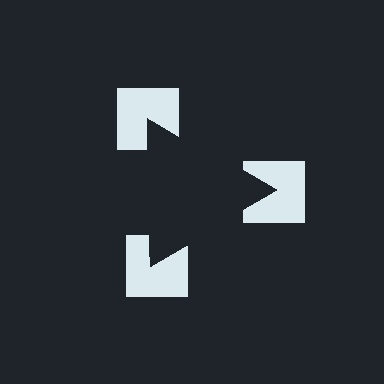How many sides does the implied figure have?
3 sides.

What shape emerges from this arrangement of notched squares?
An illusory triangle — its edges are inferred from the aligned wedge cuts in the notched squares, not physically drawn.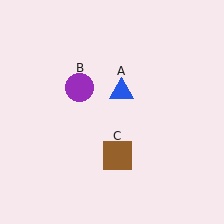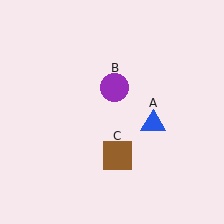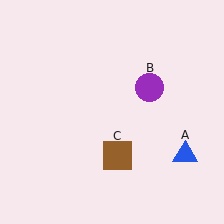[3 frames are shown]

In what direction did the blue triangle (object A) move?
The blue triangle (object A) moved down and to the right.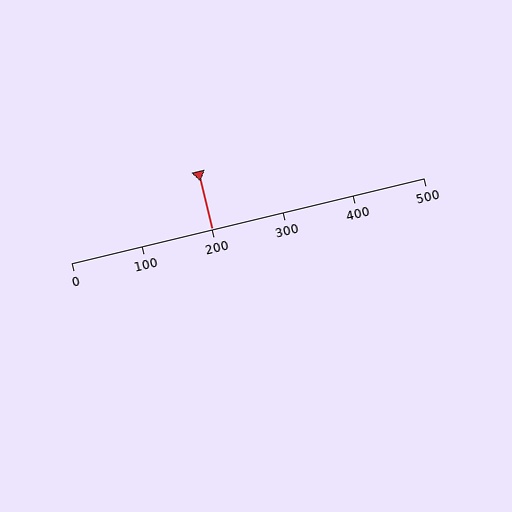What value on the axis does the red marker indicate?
The marker indicates approximately 200.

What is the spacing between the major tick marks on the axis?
The major ticks are spaced 100 apart.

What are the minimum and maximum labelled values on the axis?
The axis runs from 0 to 500.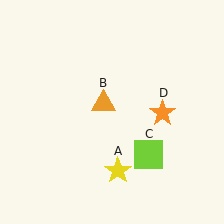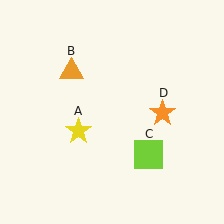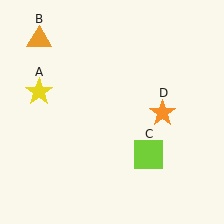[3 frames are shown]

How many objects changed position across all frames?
2 objects changed position: yellow star (object A), orange triangle (object B).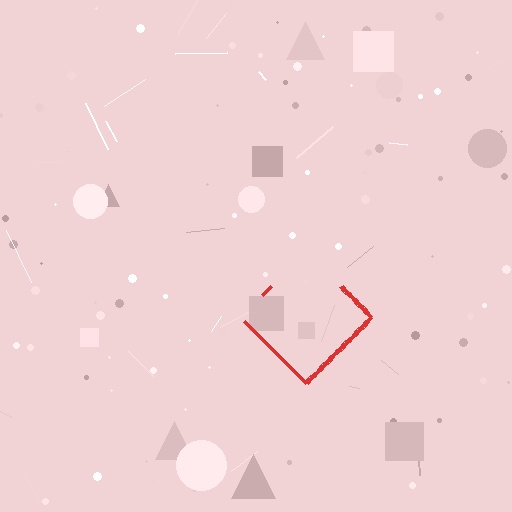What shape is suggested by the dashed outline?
The dashed outline suggests a diamond.